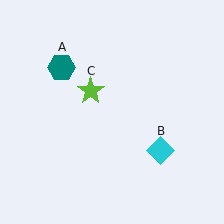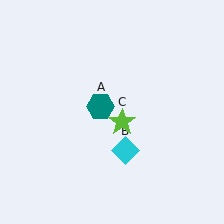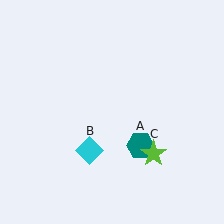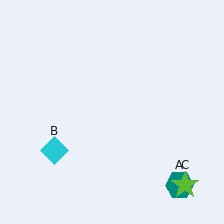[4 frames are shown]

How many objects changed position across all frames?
3 objects changed position: teal hexagon (object A), cyan diamond (object B), lime star (object C).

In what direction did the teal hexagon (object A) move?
The teal hexagon (object A) moved down and to the right.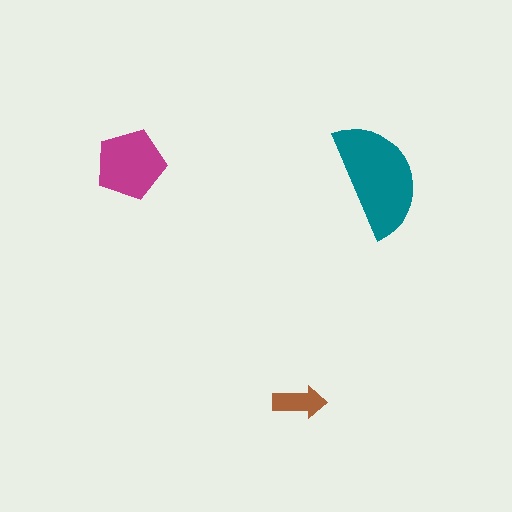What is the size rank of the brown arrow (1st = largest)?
3rd.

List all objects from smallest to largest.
The brown arrow, the magenta pentagon, the teal semicircle.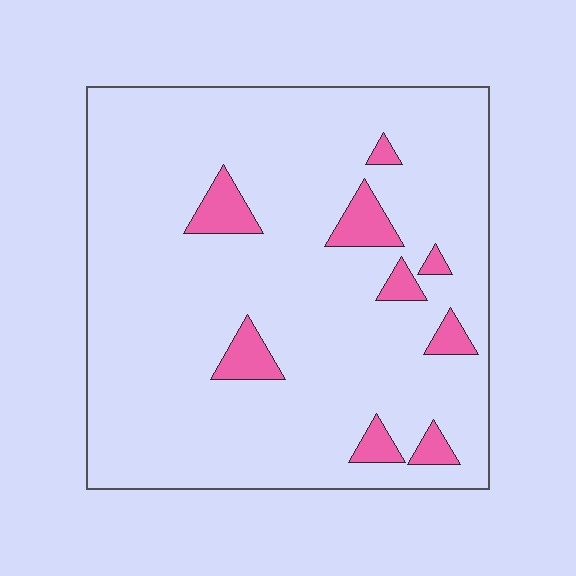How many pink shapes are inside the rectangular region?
9.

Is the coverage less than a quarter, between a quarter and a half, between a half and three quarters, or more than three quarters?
Less than a quarter.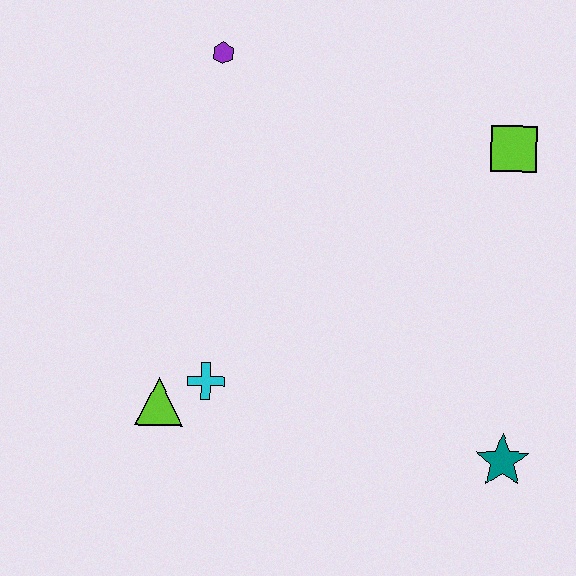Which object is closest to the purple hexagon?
The lime square is closest to the purple hexagon.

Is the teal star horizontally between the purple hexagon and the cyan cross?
No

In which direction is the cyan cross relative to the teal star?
The cyan cross is to the left of the teal star.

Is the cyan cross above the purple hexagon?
No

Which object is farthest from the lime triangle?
The lime square is farthest from the lime triangle.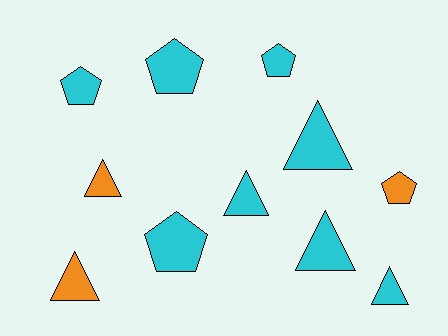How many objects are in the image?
There are 11 objects.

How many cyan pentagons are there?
There are 4 cyan pentagons.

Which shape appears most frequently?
Triangle, with 6 objects.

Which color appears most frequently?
Cyan, with 8 objects.